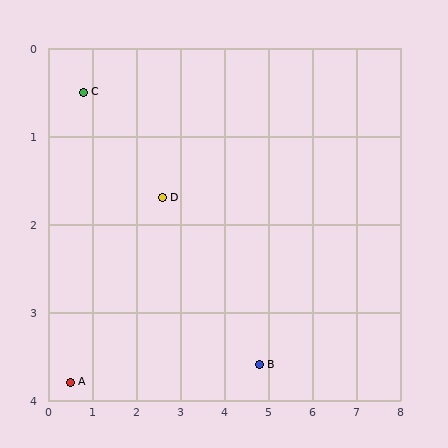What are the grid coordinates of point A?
Point A is at approximately (0.5, 3.8).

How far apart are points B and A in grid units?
Points B and A are about 4.3 grid units apart.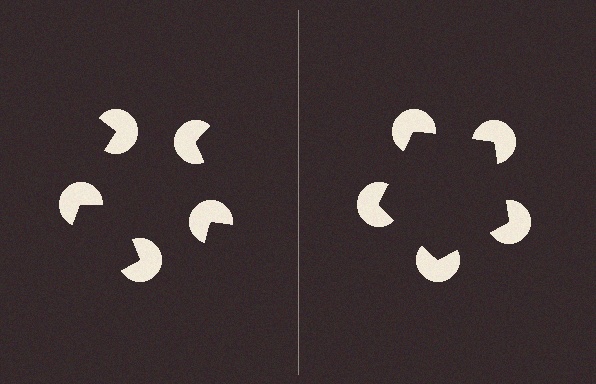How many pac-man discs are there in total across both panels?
10 — 5 on each side.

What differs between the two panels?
The pac-man discs are positioned identically on both sides; only the wedge orientations differ. On the right they align to a pentagon; on the left they are misaligned.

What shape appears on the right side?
An illusory pentagon.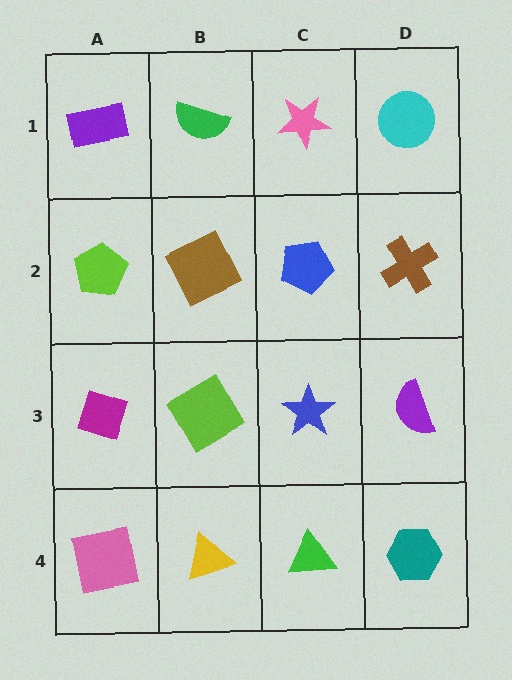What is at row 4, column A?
A pink square.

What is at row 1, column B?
A green semicircle.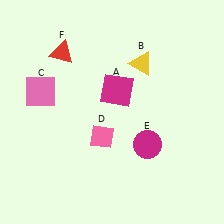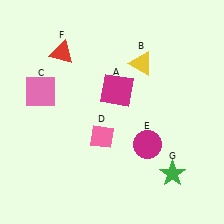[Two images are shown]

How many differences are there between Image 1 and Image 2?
There is 1 difference between the two images.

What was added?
A green star (G) was added in Image 2.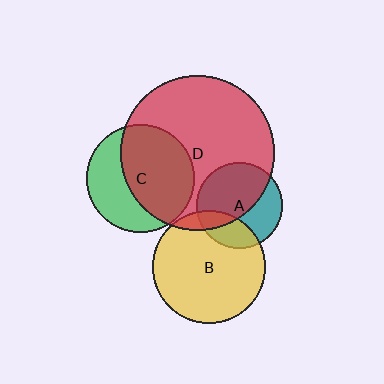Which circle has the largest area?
Circle D (red).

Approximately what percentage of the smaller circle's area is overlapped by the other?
Approximately 25%.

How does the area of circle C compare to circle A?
Approximately 1.6 times.